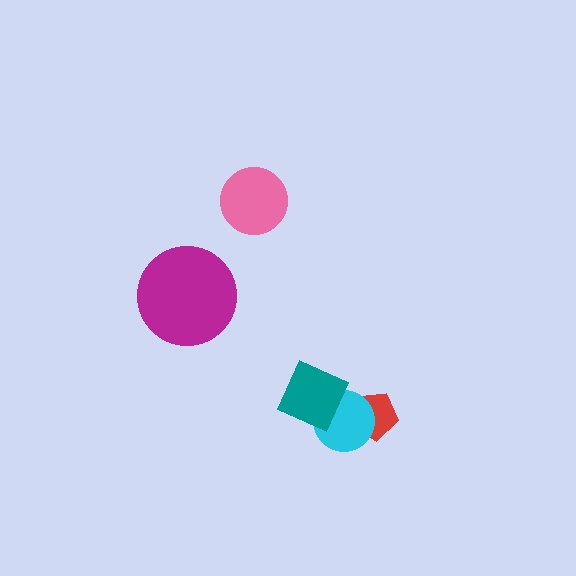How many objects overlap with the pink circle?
0 objects overlap with the pink circle.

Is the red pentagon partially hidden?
Yes, it is partially covered by another shape.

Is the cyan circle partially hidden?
Yes, it is partially covered by another shape.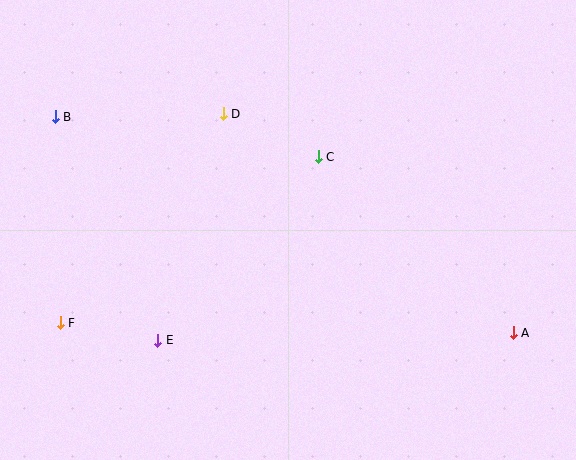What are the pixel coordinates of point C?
Point C is at (318, 157).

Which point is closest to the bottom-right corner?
Point A is closest to the bottom-right corner.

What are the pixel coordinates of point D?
Point D is at (223, 114).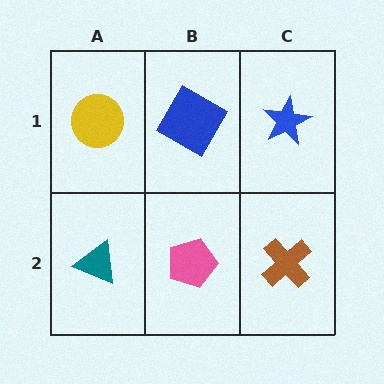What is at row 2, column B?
A pink pentagon.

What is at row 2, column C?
A brown cross.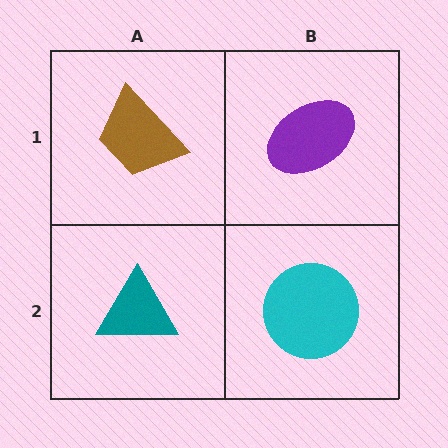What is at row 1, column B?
A purple ellipse.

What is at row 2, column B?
A cyan circle.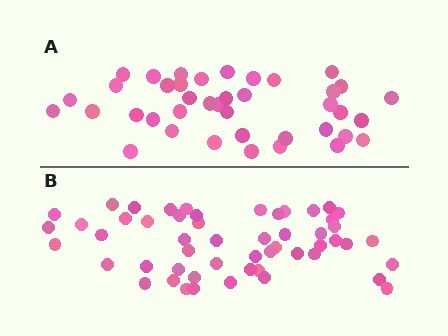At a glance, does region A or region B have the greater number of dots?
Region B (the bottom region) has more dots.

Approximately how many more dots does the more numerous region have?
Region B has approximately 15 more dots than region A.